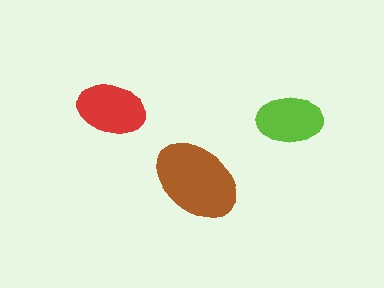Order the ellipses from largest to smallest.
the brown one, the red one, the lime one.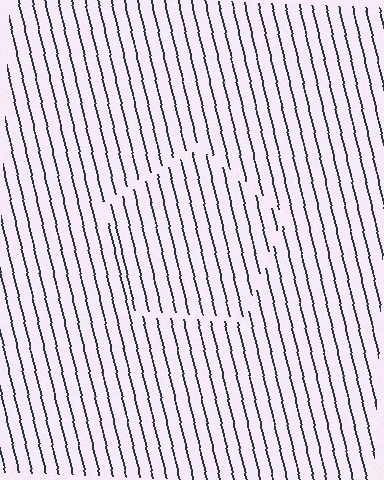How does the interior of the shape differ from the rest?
The interior of the shape contains the same grating, shifted by half a period — the contour is defined by the phase discontinuity where line-ends from the inner and outer gratings abut.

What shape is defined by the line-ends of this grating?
An illusory pentagon. The interior of the shape contains the same grating, shifted by half a period — the contour is defined by the phase discontinuity where line-ends from the inner and outer gratings abut.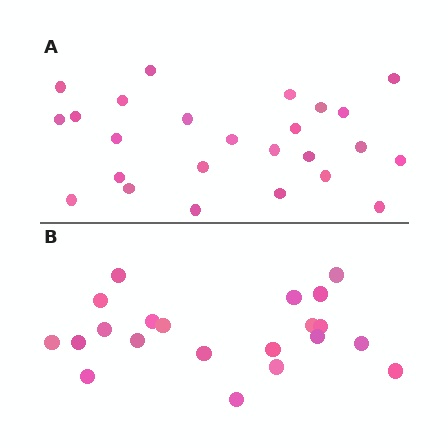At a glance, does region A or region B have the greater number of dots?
Region A (the top region) has more dots.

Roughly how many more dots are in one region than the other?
Region A has about 4 more dots than region B.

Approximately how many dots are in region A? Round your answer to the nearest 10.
About 20 dots. (The exact count is 25, which rounds to 20.)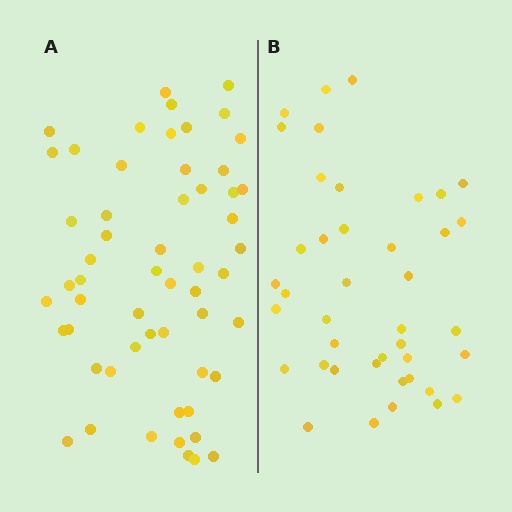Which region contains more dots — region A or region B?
Region A (the left region) has more dots.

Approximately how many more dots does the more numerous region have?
Region A has approximately 15 more dots than region B.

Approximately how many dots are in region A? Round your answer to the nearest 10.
About 60 dots. (The exact count is 56, which rounds to 60.)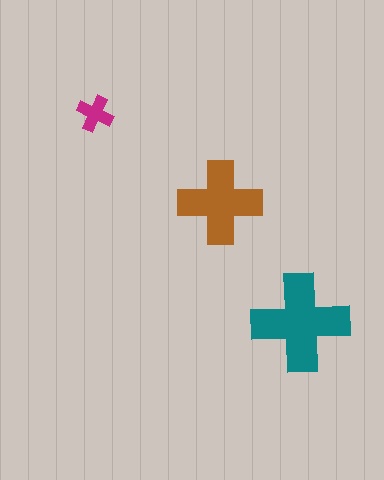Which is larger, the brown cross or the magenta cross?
The brown one.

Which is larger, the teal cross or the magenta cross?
The teal one.